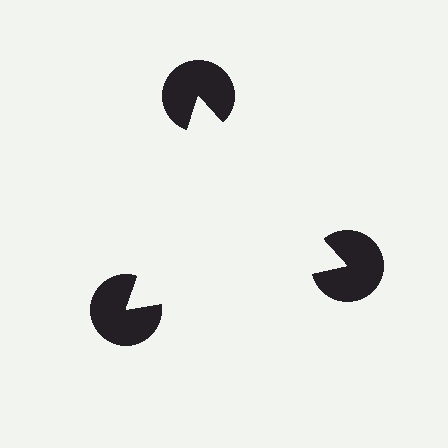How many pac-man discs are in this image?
There are 3 — one at each vertex of the illusory triangle.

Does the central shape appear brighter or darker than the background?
It typically appears slightly brighter than the background, even though no actual brightness change is drawn.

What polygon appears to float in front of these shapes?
An illusory triangle — its edges are inferred from the aligned wedge cuts in the pac-man discs, not physically drawn.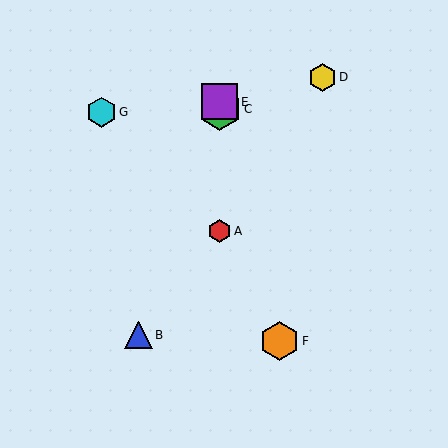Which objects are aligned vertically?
Objects A, C, E are aligned vertically.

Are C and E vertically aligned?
Yes, both are at x≈220.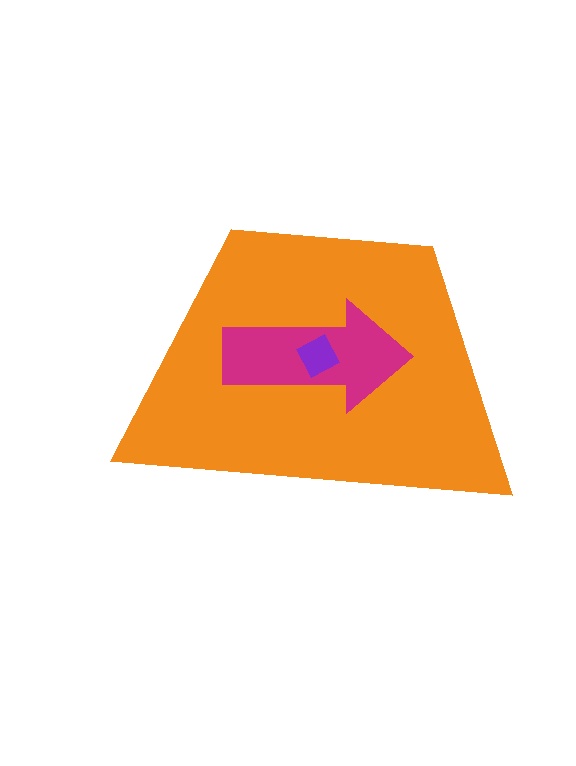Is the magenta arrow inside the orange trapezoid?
Yes.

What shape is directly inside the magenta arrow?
The purple diamond.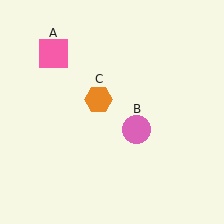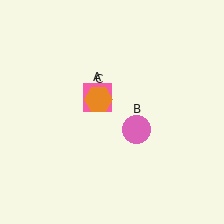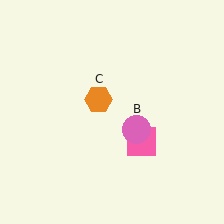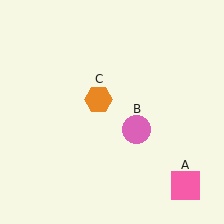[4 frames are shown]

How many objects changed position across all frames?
1 object changed position: pink square (object A).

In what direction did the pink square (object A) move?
The pink square (object A) moved down and to the right.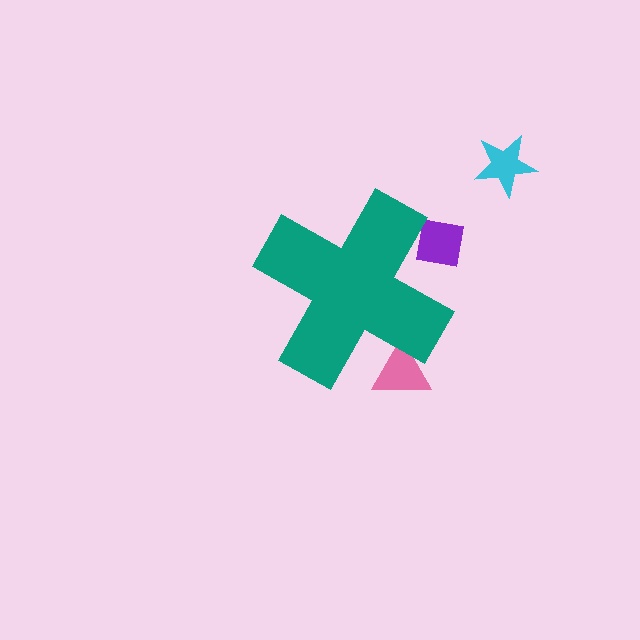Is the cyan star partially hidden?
No, the cyan star is fully visible.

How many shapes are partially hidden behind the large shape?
2 shapes are partially hidden.